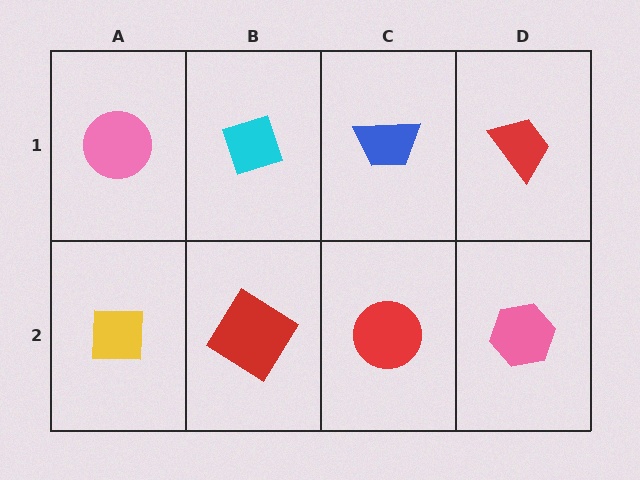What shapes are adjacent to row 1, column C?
A red circle (row 2, column C), a cyan diamond (row 1, column B), a red trapezoid (row 1, column D).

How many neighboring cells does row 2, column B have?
3.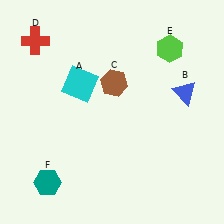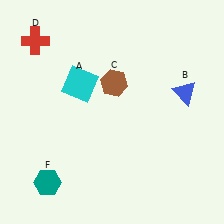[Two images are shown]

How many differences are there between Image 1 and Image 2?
There is 1 difference between the two images.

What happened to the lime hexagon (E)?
The lime hexagon (E) was removed in Image 2. It was in the top-right area of Image 1.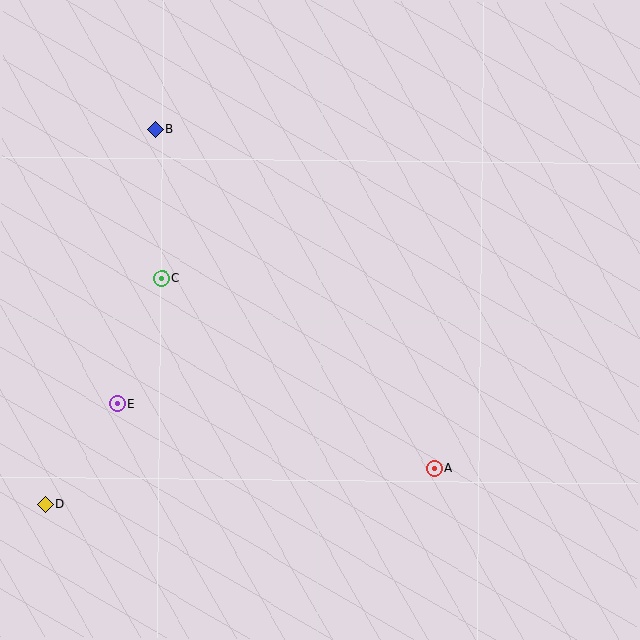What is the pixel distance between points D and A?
The distance between D and A is 391 pixels.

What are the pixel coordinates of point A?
Point A is at (435, 468).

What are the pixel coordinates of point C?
Point C is at (162, 279).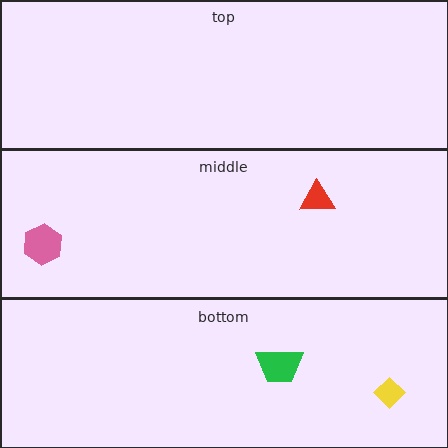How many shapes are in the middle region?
2.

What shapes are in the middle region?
The pink hexagon, the red triangle.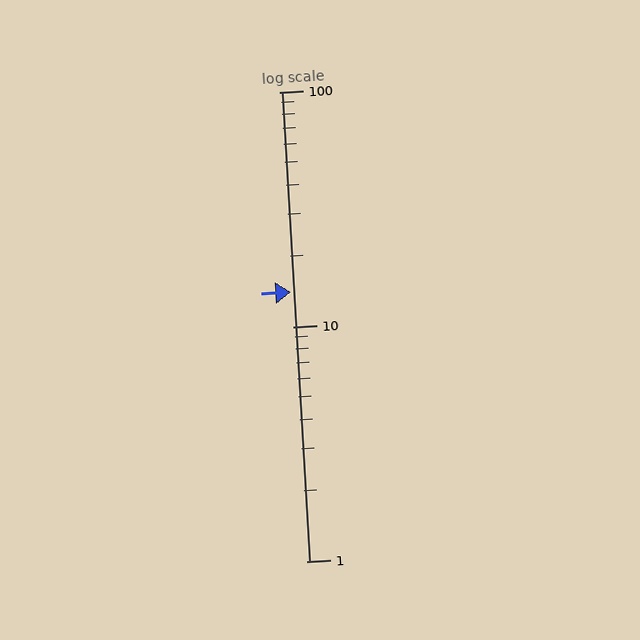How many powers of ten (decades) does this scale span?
The scale spans 2 decades, from 1 to 100.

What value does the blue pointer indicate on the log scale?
The pointer indicates approximately 14.